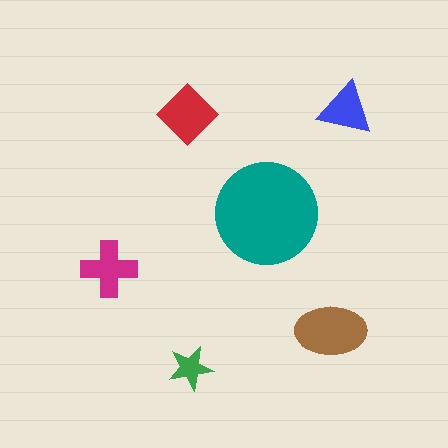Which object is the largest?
The teal circle.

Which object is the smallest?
The green star.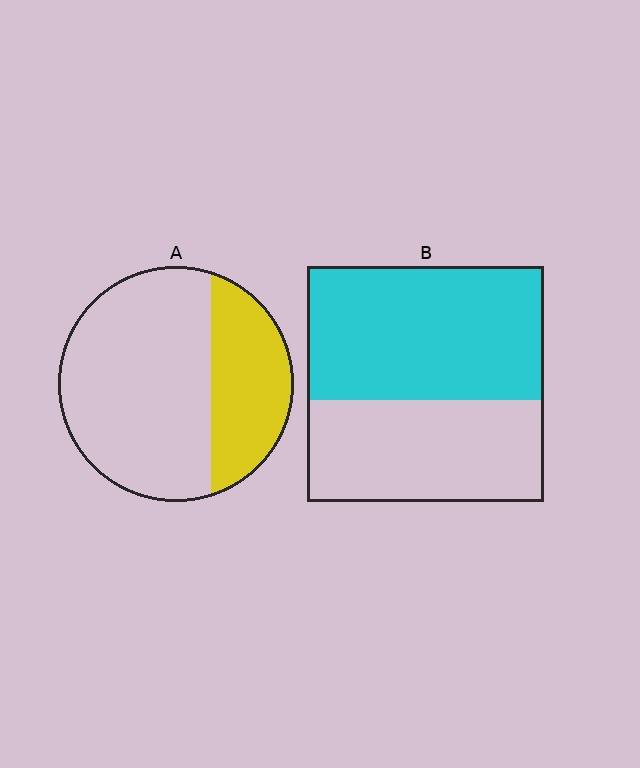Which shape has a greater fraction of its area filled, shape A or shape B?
Shape B.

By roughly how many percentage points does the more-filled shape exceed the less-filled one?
By roughly 25 percentage points (B over A).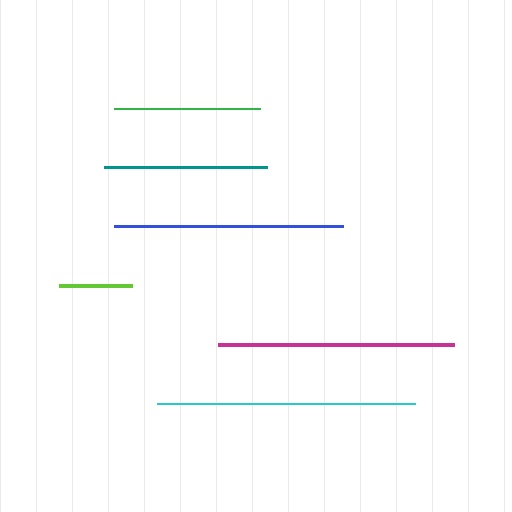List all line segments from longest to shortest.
From longest to shortest: cyan, magenta, blue, teal, green, lime.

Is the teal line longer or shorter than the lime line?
The teal line is longer than the lime line.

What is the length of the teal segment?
The teal segment is approximately 163 pixels long.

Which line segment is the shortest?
The lime line is the shortest at approximately 73 pixels.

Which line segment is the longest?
The cyan line is the longest at approximately 257 pixels.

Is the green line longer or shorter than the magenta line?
The magenta line is longer than the green line.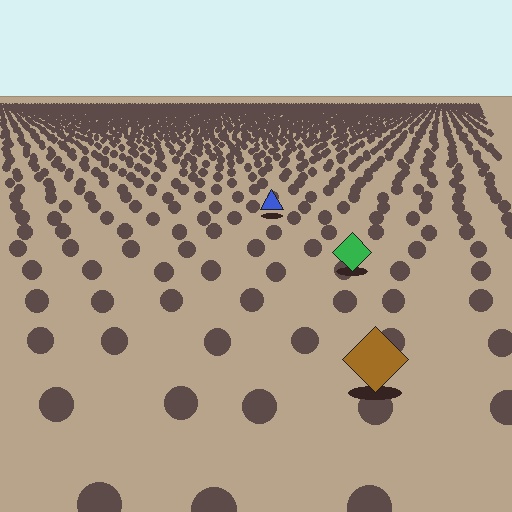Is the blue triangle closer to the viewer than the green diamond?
No. The green diamond is closer — you can tell from the texture gradient: the ground texture is coarser near it.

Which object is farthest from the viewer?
The blue triangle is farthest from the viewer. It appears smaller and the ground texture around it is denser.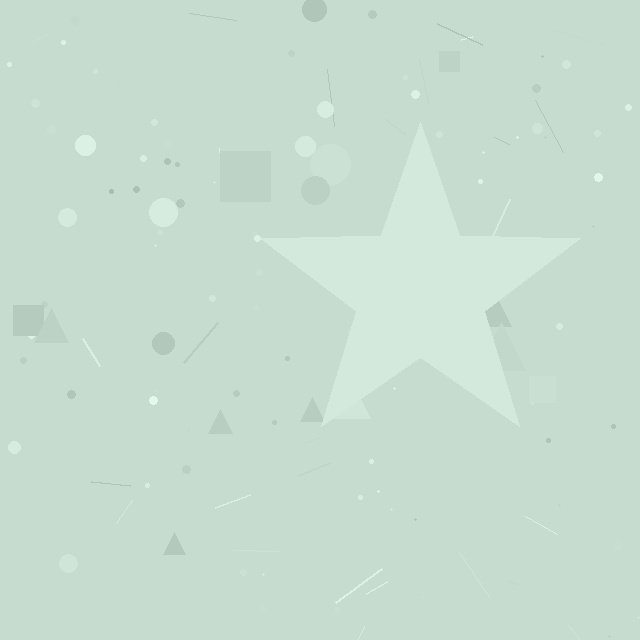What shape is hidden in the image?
A star is hidden in the image.